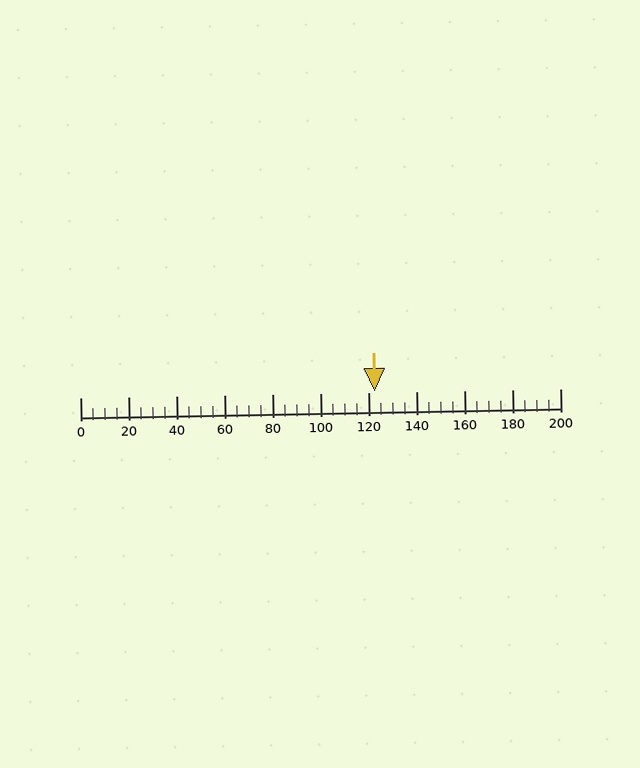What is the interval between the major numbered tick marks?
The major tick marks are spaced 20 units apart.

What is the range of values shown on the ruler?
The ruler shows values from 0 to 200.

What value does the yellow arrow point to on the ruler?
The yellow arrow points to approximately 122.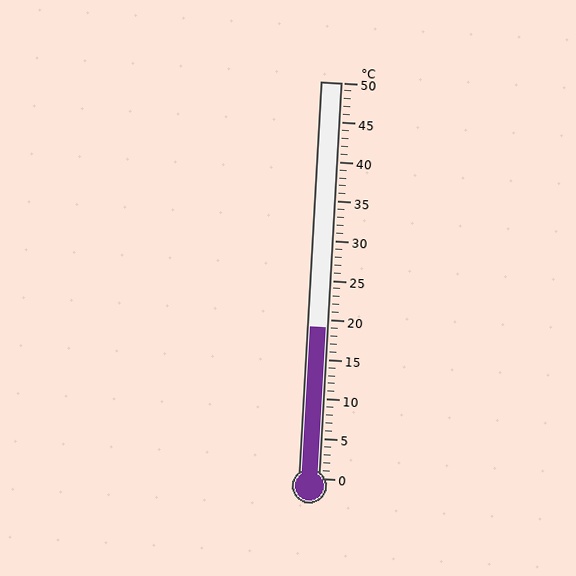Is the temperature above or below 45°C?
The temperature is below 45°C.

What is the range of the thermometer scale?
The thermometer scale ranges from 0°C to 50°C.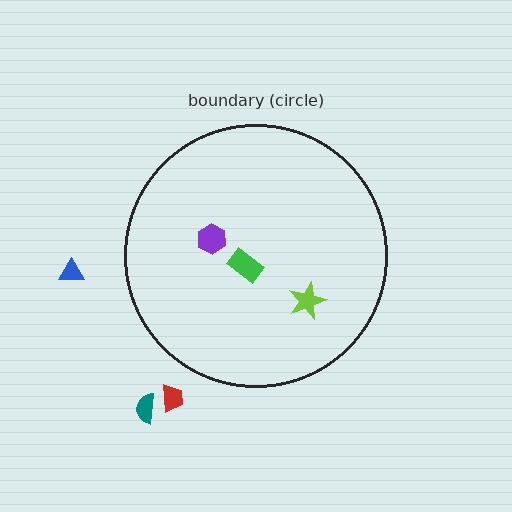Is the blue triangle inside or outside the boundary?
Outside.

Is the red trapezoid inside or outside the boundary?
Outside.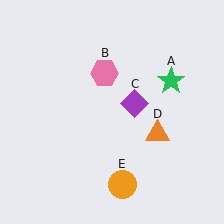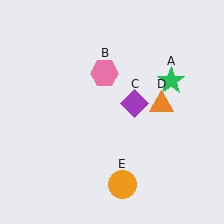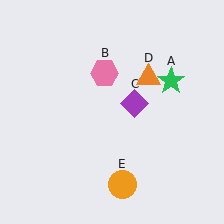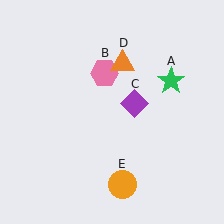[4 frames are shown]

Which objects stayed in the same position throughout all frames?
Green star (object A) and pink hexagon (object B) and purple diamond (object C) and orange circle (object E) remained stationary.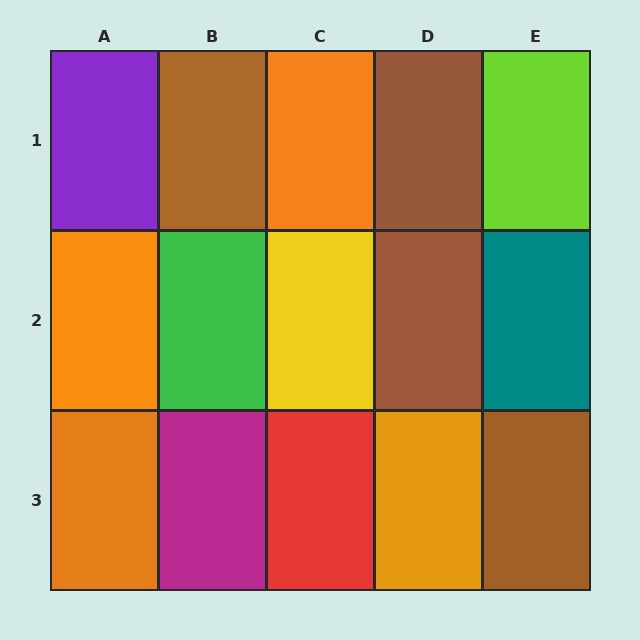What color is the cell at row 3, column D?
Orange.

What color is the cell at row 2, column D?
Brown.